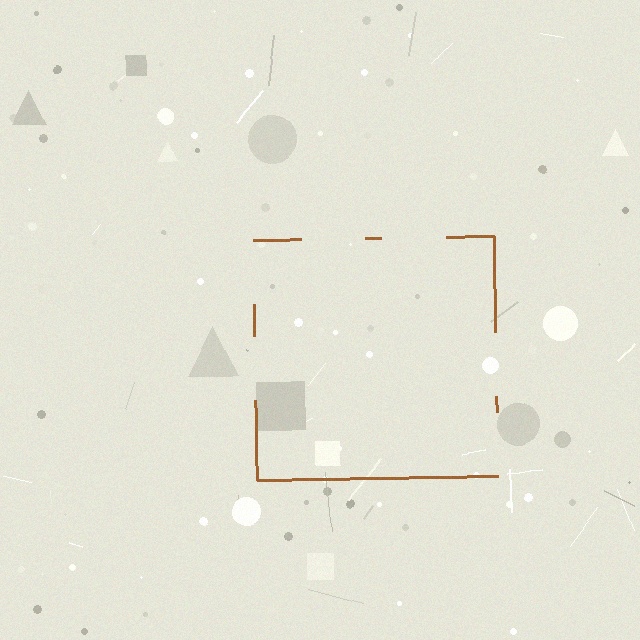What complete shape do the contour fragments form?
The contour fragments form a square.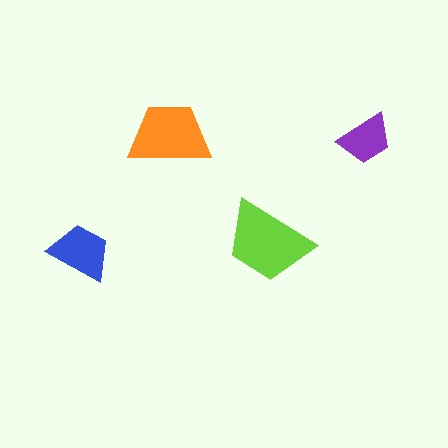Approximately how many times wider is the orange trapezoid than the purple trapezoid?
About 1.5 times wider.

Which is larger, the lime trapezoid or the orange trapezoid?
The lime one.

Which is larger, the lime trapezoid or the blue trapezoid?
The lime one.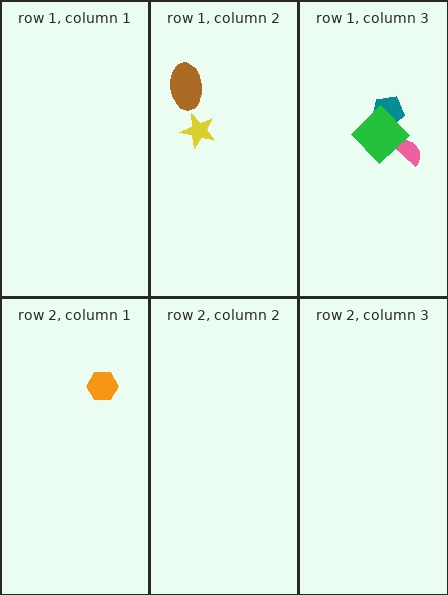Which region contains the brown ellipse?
The row 1, column 2 region.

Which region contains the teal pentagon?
The row 1, column 3 region.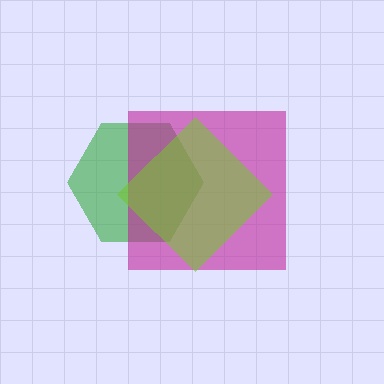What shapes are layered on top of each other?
The layered shapes are: a green hexagon, a magenta square, a lime diamond.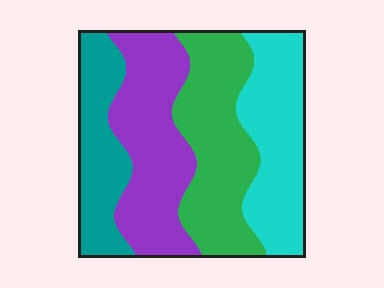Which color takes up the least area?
Teal, at roughly 20%.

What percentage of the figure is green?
Green covers about 30% of the figure.